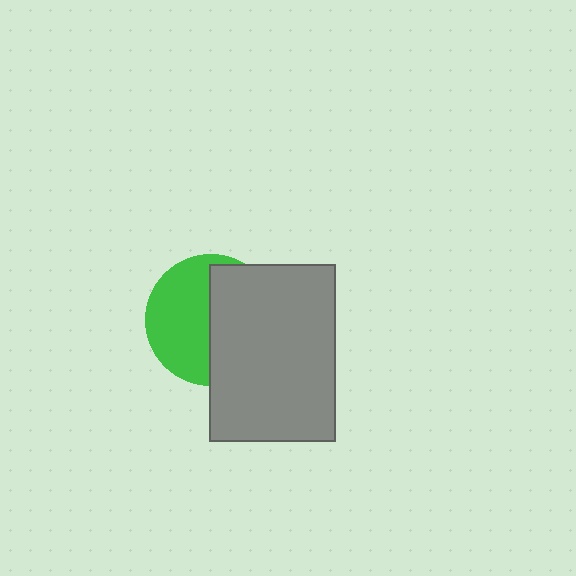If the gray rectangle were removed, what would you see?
You would see the complete green circle.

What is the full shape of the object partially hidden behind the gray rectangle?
The partially hidden object is a green circle.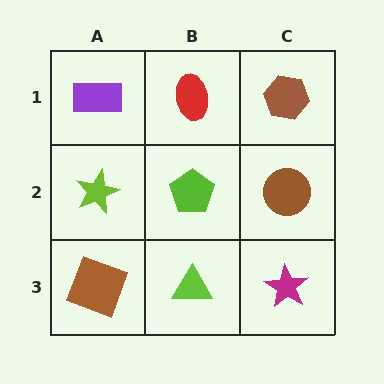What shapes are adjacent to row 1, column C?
A brown circle (row 2, column C), a red ellipse (row 1, column B).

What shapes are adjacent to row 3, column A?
A lime star (row 2, column A), a lime triangle (row 3, column B).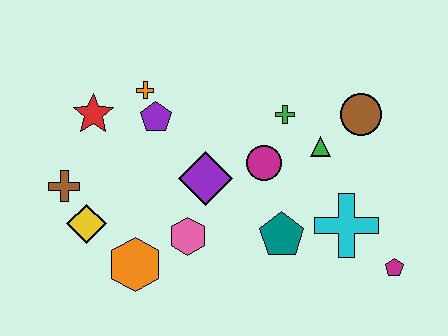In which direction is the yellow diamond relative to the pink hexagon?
The yellow diamond is to the left of the pink hexagon.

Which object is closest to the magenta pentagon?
The cyan cross is closest to the magenta pentagon.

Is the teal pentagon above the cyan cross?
No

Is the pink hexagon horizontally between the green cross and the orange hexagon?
Yes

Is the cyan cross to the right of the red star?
Yes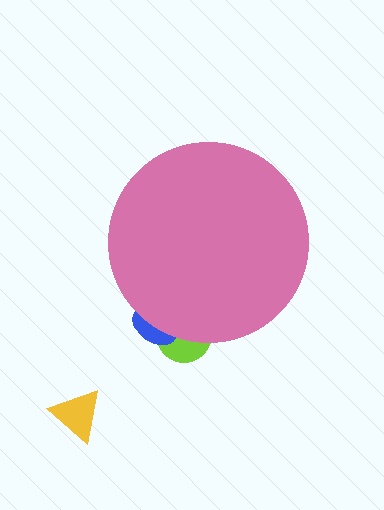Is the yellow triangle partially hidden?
No, the yellow triangle is fully visible.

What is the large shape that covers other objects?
A pink circle.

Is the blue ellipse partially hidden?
Yes, the blue ellipse is partially hidden behind the pink circle.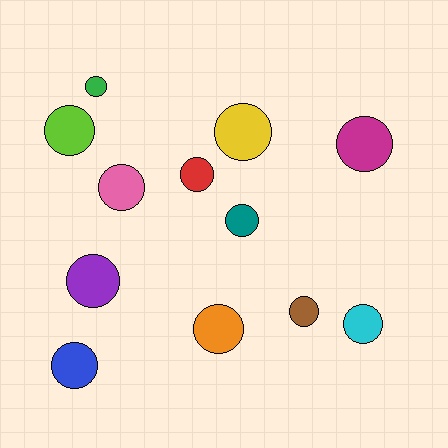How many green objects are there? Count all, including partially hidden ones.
There is 1 green object.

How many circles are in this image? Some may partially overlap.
There are 12 circles.